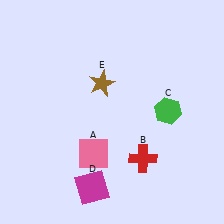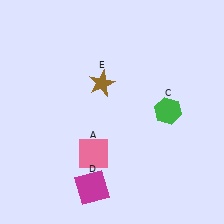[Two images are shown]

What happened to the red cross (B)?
The red cross (B) was removed in Image 2. It was in the bottom-right area of Image 1.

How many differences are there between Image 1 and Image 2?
There is 1 difference between the two images.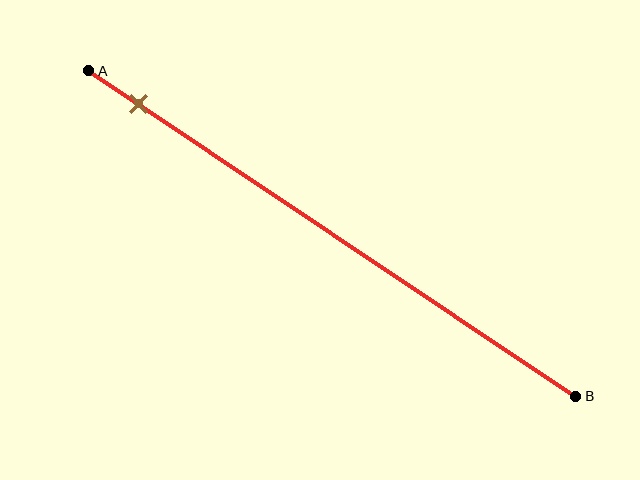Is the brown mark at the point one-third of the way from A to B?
No, the mark is at about 10% from A, not at the 33% one-third point.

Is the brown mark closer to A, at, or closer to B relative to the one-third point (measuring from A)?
The brown mark is closer to point A than the one-third point of segment AB.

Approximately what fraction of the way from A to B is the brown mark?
The brown mark is approximately 10% of the way from A to B.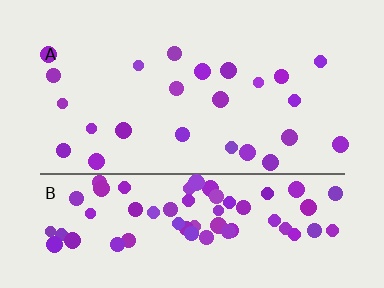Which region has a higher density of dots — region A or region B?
B (the bottom).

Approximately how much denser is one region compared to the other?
Approximately 3.1× — region B over region A.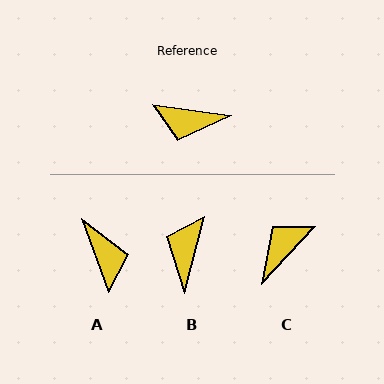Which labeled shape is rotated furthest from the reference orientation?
C, about 126 degrees away.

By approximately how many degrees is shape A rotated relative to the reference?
Approximately 118 degrees counter-clockwise.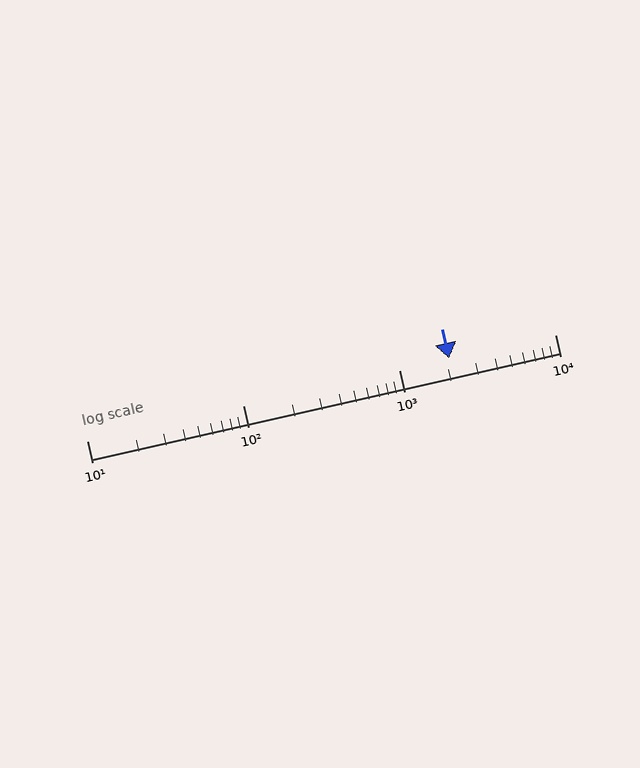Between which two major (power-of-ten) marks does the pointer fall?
The pointer is between 1000 and 10000.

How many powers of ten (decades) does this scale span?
The scale spans 3 decades, from 10 to 10000.